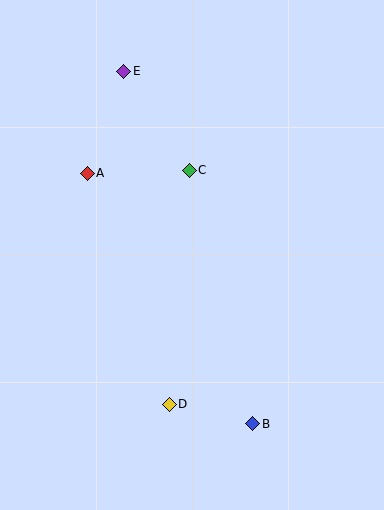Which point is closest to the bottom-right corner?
Point B is closest to the bottom-right corner.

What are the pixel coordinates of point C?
Point C is at (189, 170).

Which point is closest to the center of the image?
Point C at (189, 170) is closest to the center.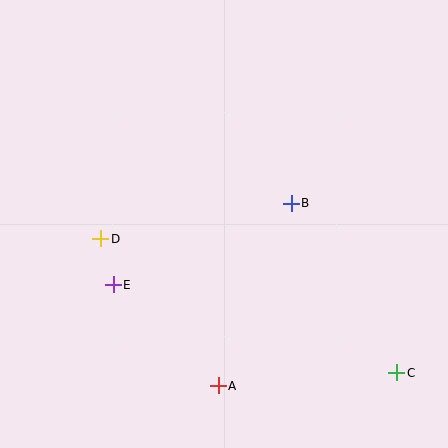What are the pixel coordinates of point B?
Point B is at (291, 203).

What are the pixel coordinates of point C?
Point C is at (397, 373).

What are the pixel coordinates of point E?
Point E is at (113, 285).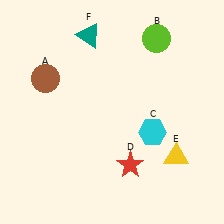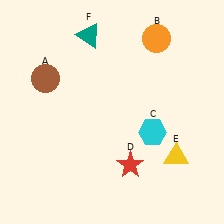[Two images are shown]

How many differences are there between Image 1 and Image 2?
There is 1 difference between the two images.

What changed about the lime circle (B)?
In Image 1, B is lime. In Image 2, it changed to orange.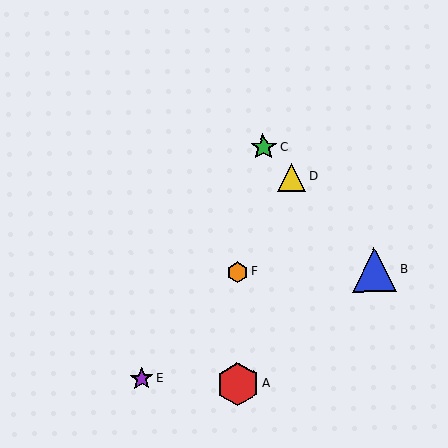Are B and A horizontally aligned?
No, B is at y≈269 and A is at y≈384.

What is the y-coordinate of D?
Object D is at y≈177.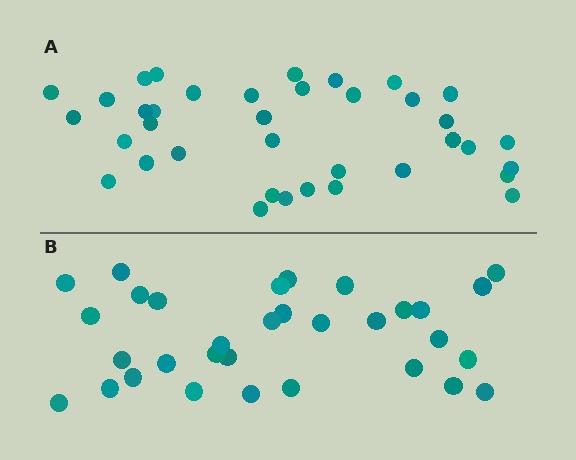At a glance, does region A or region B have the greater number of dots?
Region A (the top region) has more dots.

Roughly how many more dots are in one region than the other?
Region A has about 5 more dots than region B.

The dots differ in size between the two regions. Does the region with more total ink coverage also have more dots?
No. Region B has more total ink coverage because its dots are larger, but region A actually contains more individual dots. Total area can be misleading — the number of items is what matters here.